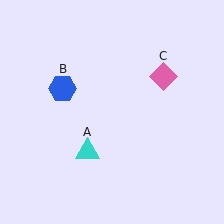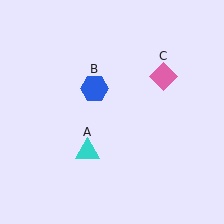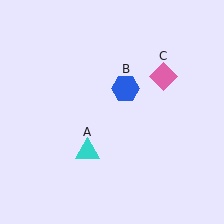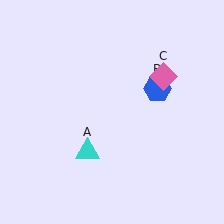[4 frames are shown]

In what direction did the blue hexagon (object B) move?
The blue hexagon (object B) moved right.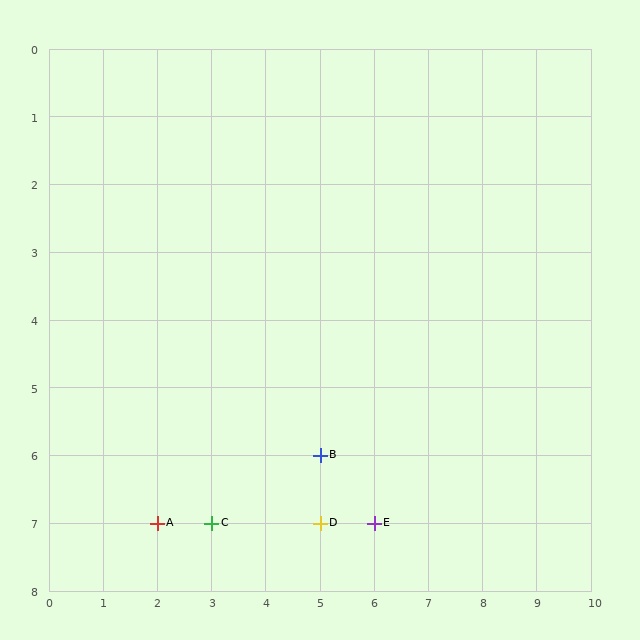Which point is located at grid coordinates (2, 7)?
Point A is at (2, 7).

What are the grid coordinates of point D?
Point D is at grid coordinates (5, 7).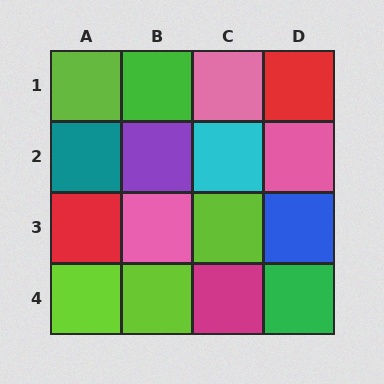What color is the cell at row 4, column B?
Lime.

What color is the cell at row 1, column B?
Green.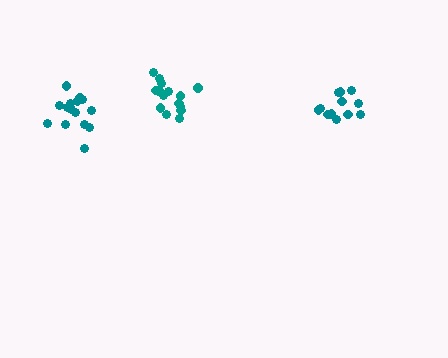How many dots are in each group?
Group 1: 15 dots, Group 2: 12 dots, Group 3: 16 dots (43 total).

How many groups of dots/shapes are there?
There are 3 groups.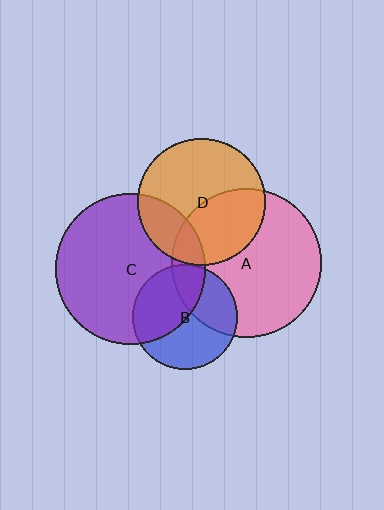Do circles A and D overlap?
Yes.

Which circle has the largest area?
Circle C (purple).